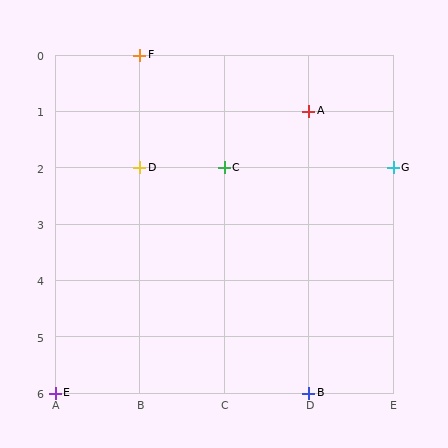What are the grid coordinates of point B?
Point B is at grid coordinates (D, 6).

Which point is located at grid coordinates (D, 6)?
Point B is at (D, 6).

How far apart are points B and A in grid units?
Points B and A are 5 rows apart.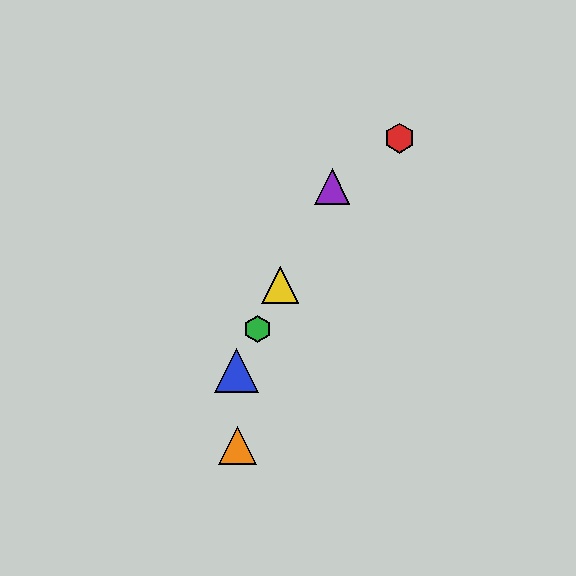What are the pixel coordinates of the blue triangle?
The blue triangle is at (236, 370).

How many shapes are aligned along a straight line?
4 shapes (the blue triangle, the green hexagon, the yellow triangle, the purple triangle) are aligned along a straight line.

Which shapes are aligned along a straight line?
The blue triangle, the green hexagon, the yellow triangle, the purple triangle are aligned along a straight line.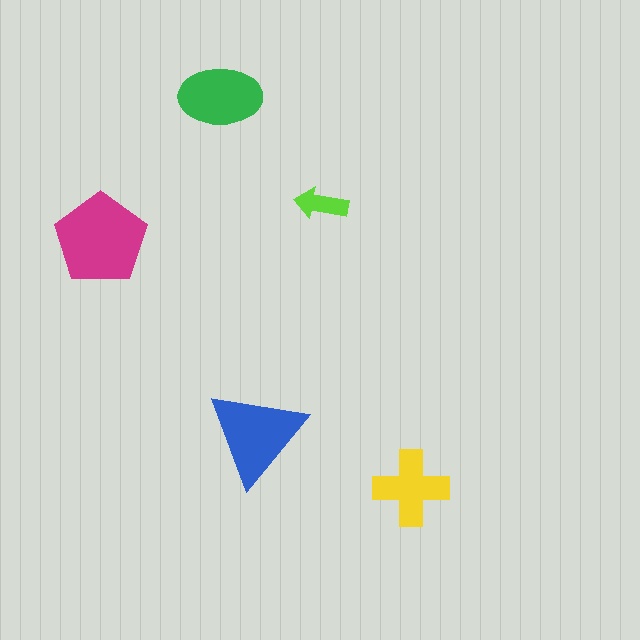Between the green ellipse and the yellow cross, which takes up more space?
The green ellipse.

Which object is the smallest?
The lime arrow.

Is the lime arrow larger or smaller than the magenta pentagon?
Smaller.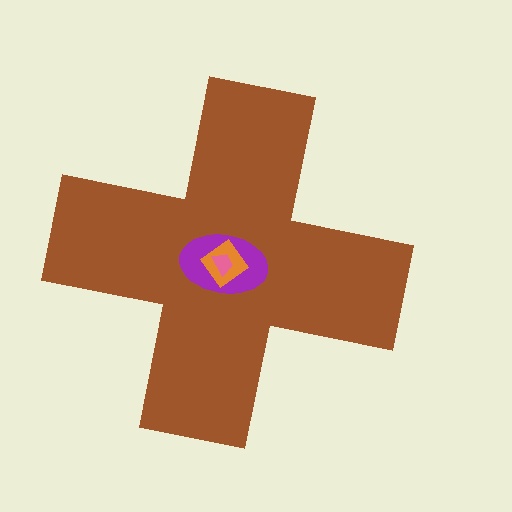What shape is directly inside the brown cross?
The purple ellipse.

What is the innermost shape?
The pink trapezoid.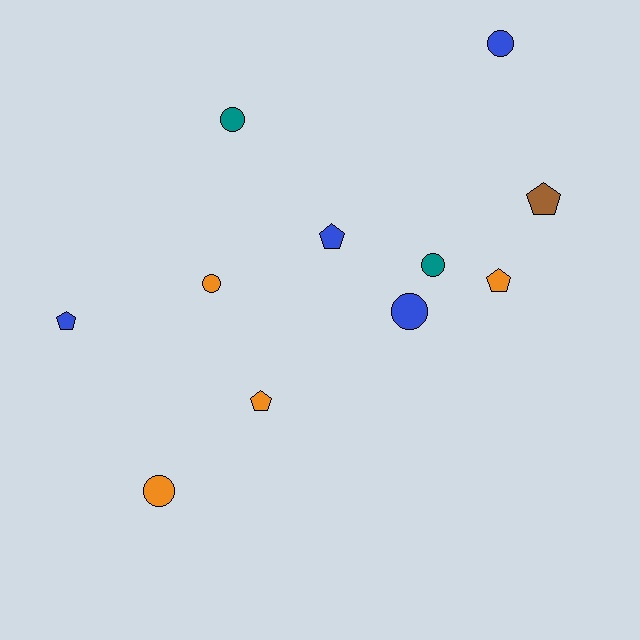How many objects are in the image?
There are 11 objects.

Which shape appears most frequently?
Circle, with 6 objects.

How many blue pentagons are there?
There are 2 blue pentagons.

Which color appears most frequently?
Orange, with 4 objects.